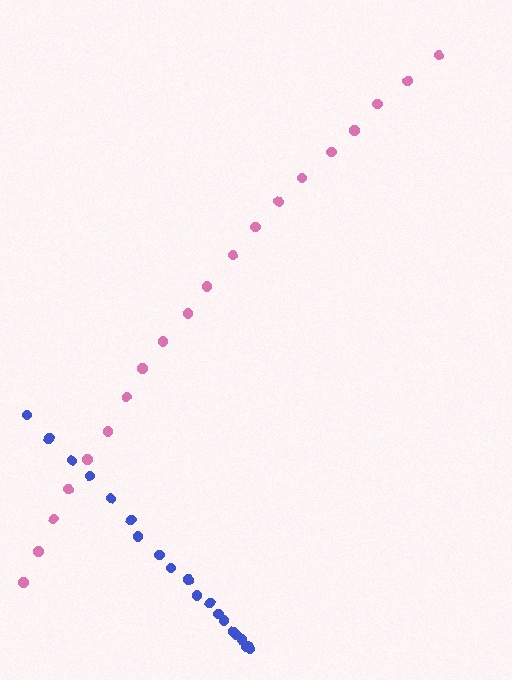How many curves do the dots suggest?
There are 2 distinct paths.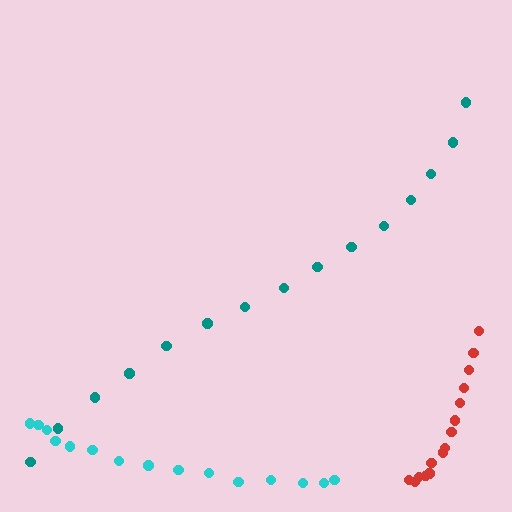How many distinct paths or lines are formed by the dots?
There are 3 distinct paths.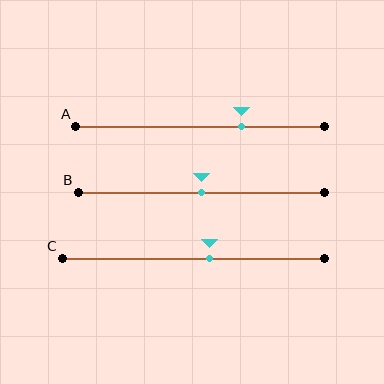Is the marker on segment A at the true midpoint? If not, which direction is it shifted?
No, the marker on segment A is shifted to the right by about 17% of the segment length.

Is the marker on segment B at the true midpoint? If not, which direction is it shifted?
Yes, the marker on segment B is at the true midpoint.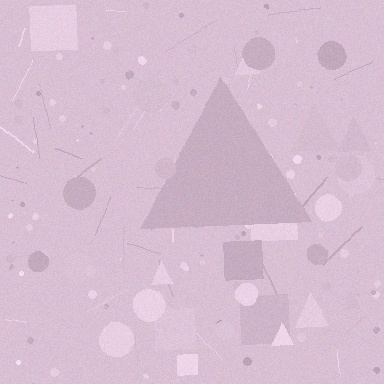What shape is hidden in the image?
A triangle is hidden in the image.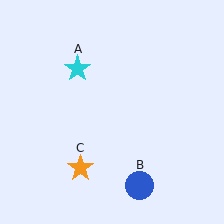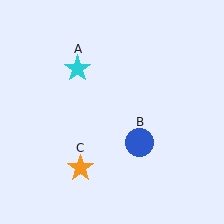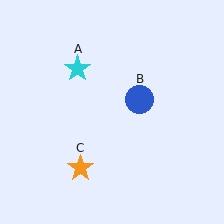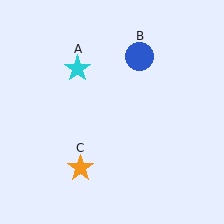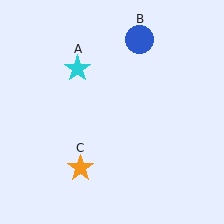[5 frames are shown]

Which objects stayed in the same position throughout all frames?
Cyan star (object A) and orange star (object C) remained stationary.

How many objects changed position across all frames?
1 object changed position: blue circle (object B).